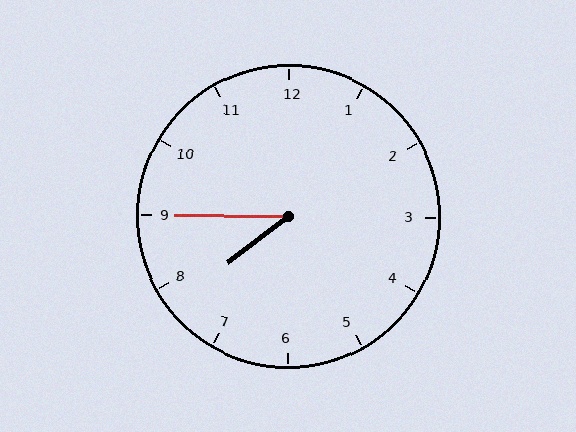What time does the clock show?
7:45.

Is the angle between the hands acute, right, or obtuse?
It is acute.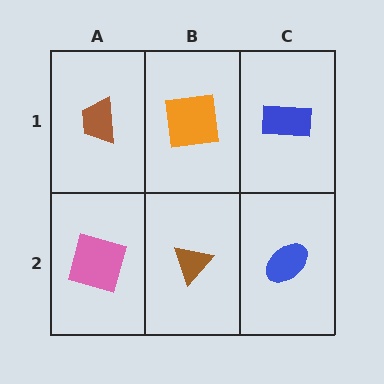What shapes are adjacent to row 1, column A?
A pink square (row 2, column A), an orange square (row 1, column B).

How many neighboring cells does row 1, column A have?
2.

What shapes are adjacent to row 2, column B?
An orange square (row 1, column B), a pink square (row 2, column A), a blue ellipse (row 2, column C).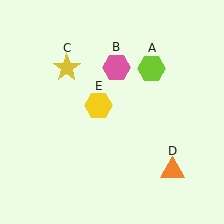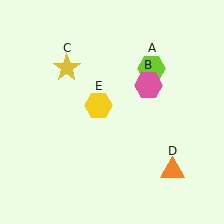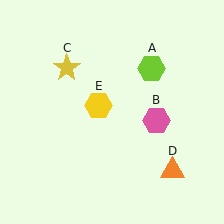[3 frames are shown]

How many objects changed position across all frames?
1 object changed position: pink hexagon (object B).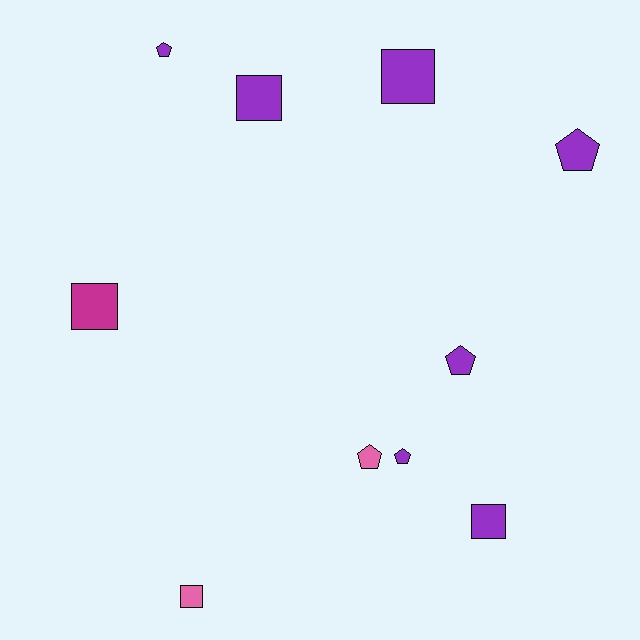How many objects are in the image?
There are 10 objects.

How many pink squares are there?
There is 1 pink square.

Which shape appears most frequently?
Pentagon, with 5 objects.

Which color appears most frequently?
Purple, with 7 objects.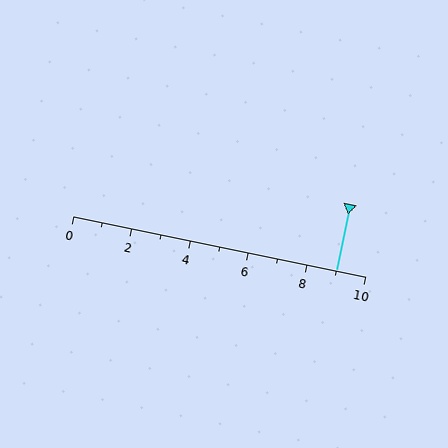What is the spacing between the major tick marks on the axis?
The major ticks are spaced 2 apart.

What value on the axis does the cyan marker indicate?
The marker indicates approximately 9.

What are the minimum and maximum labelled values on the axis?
The axis runs from 0 to 10.